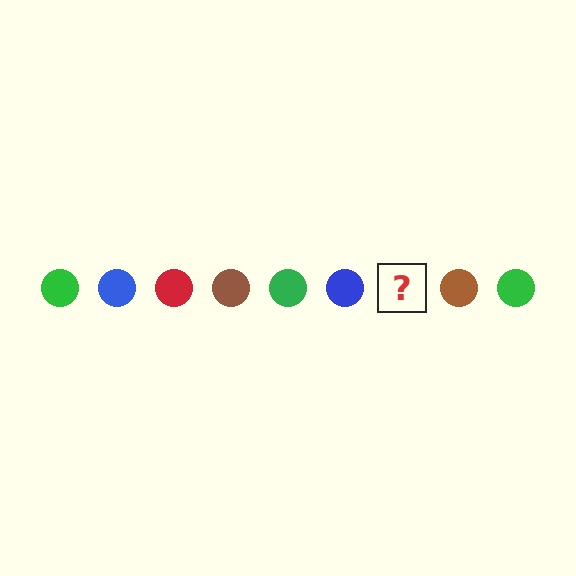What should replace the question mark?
The question mark should be replaced with a red circle.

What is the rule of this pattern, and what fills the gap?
The rule is that the pattern cycles through green, blue, red, brown circles. The gap should be filled with a red circle.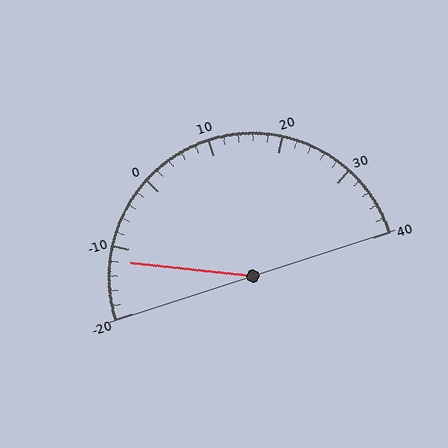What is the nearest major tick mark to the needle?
The nearest major tick mark is -10.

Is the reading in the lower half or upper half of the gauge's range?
The reading is in the lower half of the range (-20 to 40).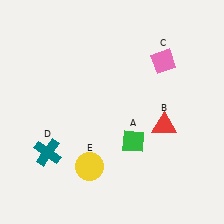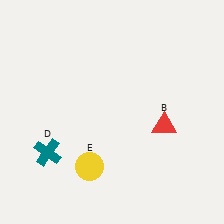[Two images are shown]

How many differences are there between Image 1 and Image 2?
There are 2 differences between the two images.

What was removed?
The pink diamond (C), the green diamond (A) were removed in Image 2.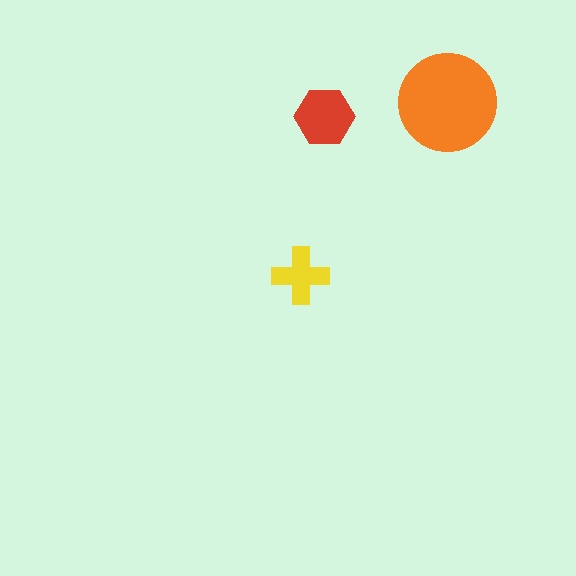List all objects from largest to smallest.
The orange circle, the red hexagon, the yellow cross.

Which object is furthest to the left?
The yellow cross is leftmost.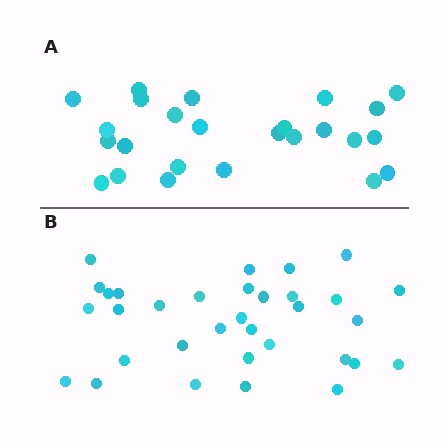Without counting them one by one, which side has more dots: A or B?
Region B (the bottom region) has more dots.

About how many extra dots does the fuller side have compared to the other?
Region B has roughly 8 or so more dots than region A.